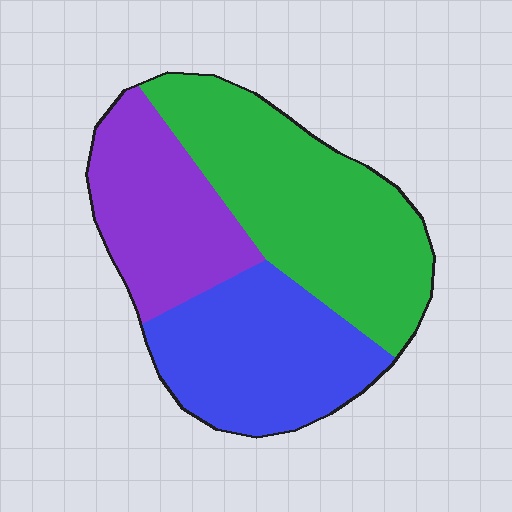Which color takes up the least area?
Purple, at roughly 25%.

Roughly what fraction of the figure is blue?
Blue covers about 30% of the figure.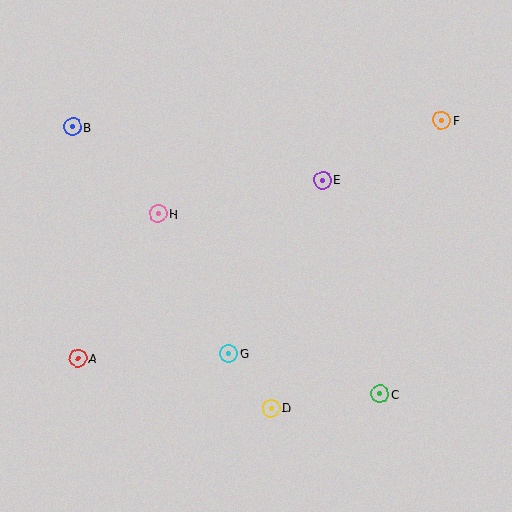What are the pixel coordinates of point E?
Point E is at (323, 180).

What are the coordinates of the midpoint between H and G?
The midpoint between H and G is at (193, 283).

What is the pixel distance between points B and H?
The distance between B and H is 122 pixels.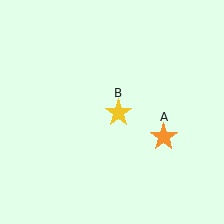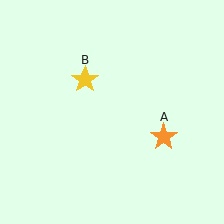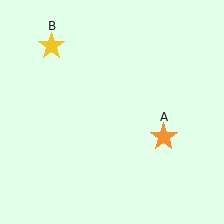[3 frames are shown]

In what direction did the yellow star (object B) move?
The yellow star (object B) moved up and to the left.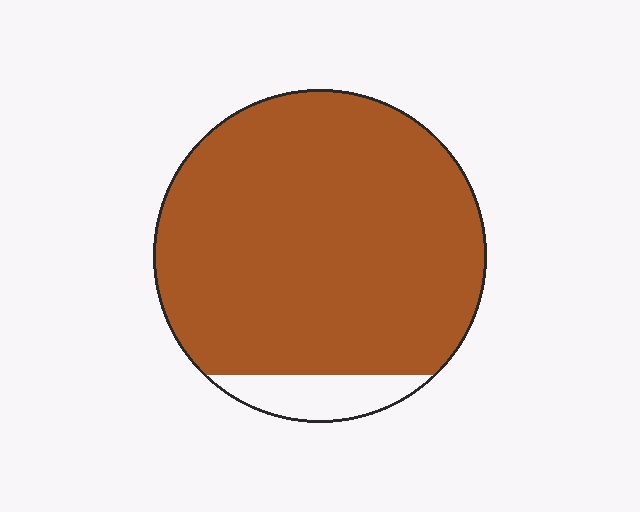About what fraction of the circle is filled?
About nine tenths (9/10).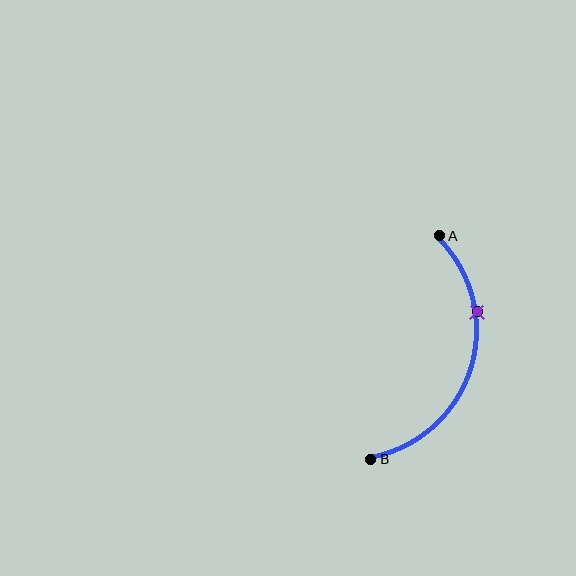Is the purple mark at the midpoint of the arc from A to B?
No. The purple mark lies on the arc but is closer to endpoint A. The arc midpoint would be at the point on the curve equidistant along the arc from both A and B.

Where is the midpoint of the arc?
The arc midpoint is the point on the curve farthest from the straight line joining A and B. It sits to the right of that line.